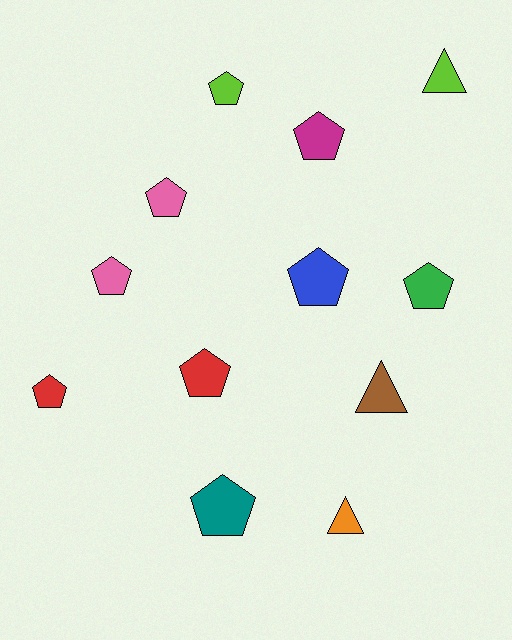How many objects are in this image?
There are 12 objects.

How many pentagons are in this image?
There are 9 pentagons.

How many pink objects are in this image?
There are 2 pink objects.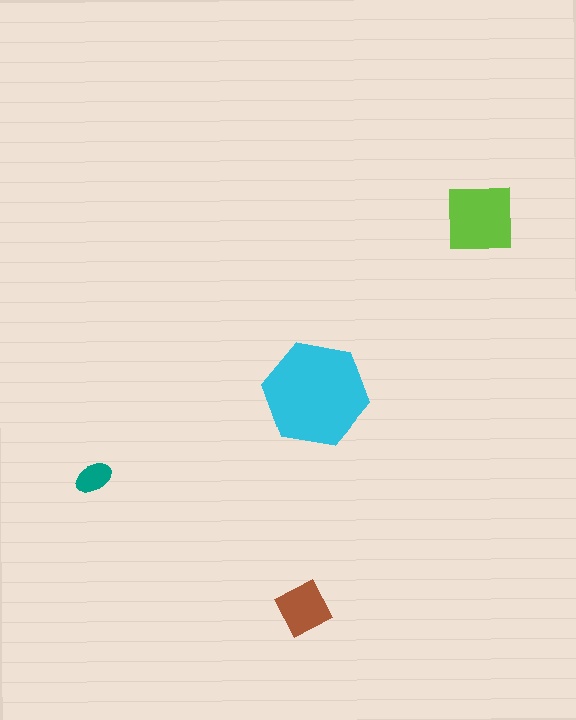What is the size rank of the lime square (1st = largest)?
2nd.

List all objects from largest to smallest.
The cyan hexagon, the lime square, the brown diamond, the teal ellipse.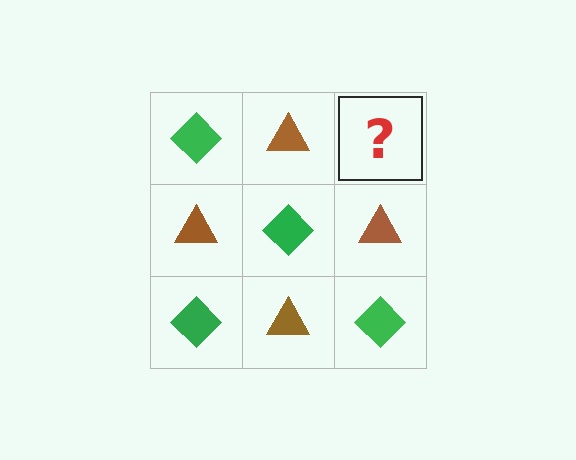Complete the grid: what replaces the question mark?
The question mark should be replaced with a green diamond.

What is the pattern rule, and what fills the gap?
The rule is that it alternates green diamond and brown triangle in a checkerboard pattern. The gap should be filled with a green diamond.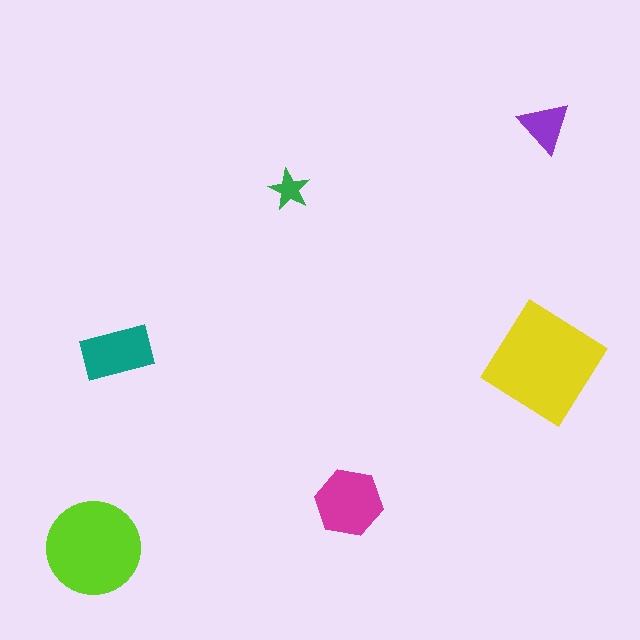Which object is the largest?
The yellow diamond.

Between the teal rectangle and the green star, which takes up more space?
The teal rectangle.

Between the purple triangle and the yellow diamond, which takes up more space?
The yellow diamond.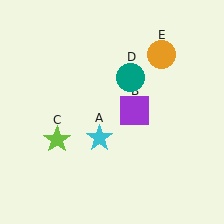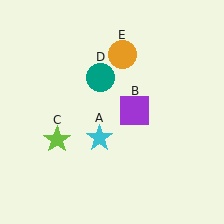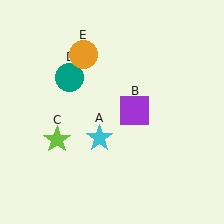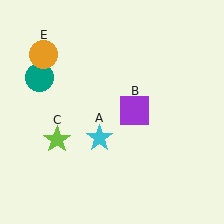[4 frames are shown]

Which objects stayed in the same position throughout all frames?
Cyan star (object A) and purple square (object B) and lime star (object C) remained stationary.